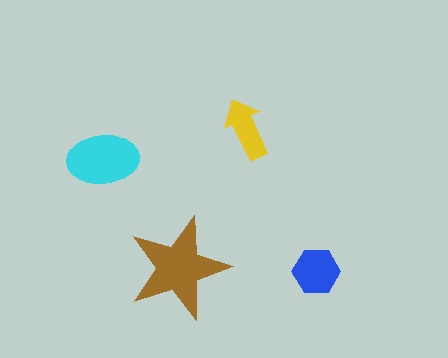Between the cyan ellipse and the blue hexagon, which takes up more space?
The cyan ellipse.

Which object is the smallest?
The yellow arrow.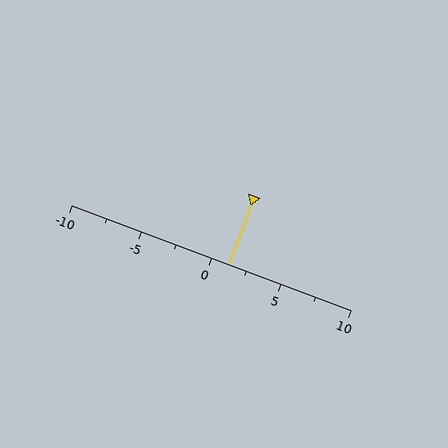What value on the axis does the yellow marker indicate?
The marker indicates approximately 1.2.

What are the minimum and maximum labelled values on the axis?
The axis runs from -10 to 10.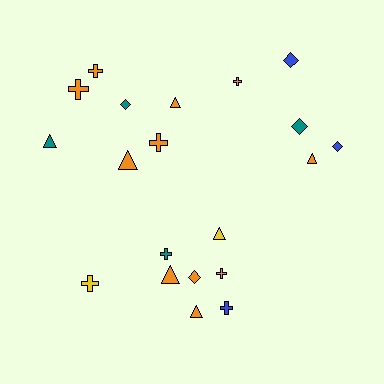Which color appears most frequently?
Orange, with 11 objects.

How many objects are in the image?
There are 20 objects.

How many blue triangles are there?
There are no blue triangles.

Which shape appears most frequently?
Cross, with 8 objects.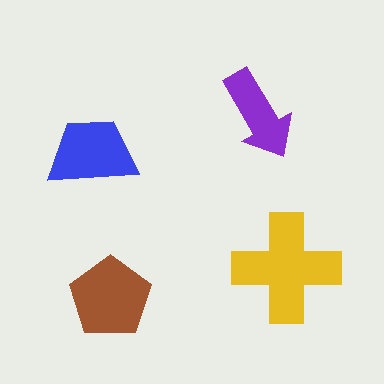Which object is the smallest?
The purple arrow.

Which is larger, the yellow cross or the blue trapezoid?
The yellow cross.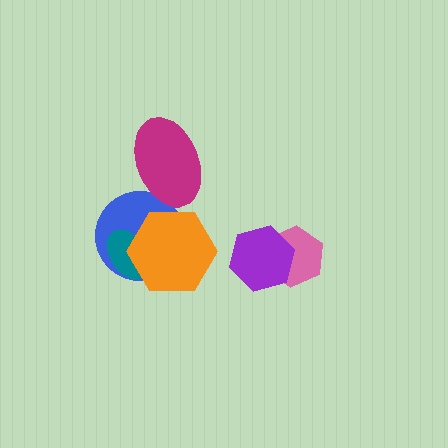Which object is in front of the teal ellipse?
The orange hexagon is in front of the teal ellipse.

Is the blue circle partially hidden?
Yes, it is partially covered by another shape.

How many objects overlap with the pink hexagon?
1 object overlaps with the pink hexagon.